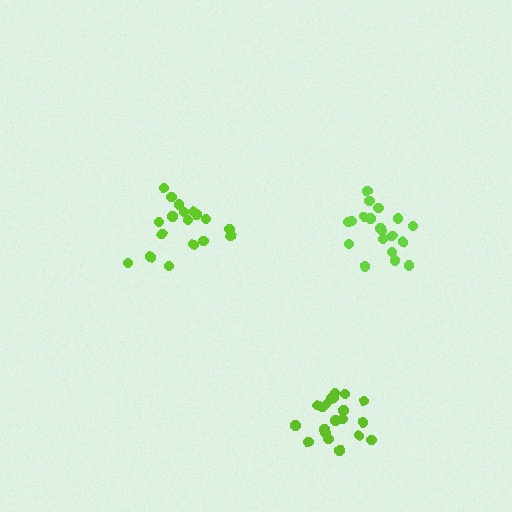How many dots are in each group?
Group 1: 18 dots, Group 2: 19 dots, Group 3: 20 dots (57 total).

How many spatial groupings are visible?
There are 3 spatial groupings.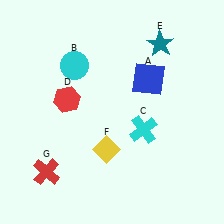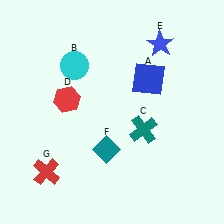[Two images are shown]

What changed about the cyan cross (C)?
In Image 1, C is cyan. In Image 2, it changed to teal.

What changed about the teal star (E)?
In Image 1, E is teal. In Image 2, it changed to blue.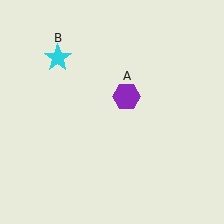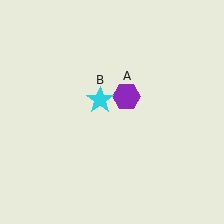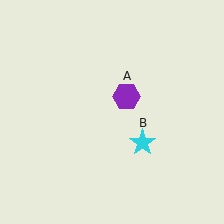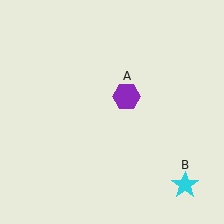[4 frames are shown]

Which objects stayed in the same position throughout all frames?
Purple hexagon (object A) remained stationary.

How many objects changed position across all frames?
1 object changed position: cyan star (object B).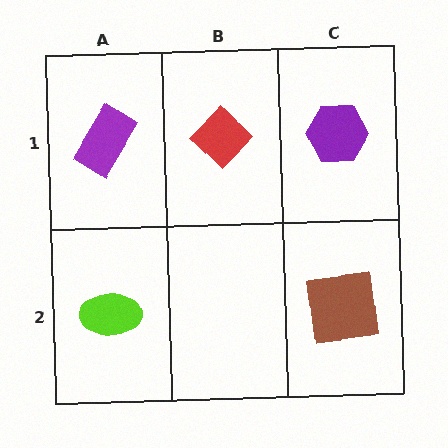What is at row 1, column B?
A red diamond.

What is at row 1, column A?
A purple rectangle.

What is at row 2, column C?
A brown square.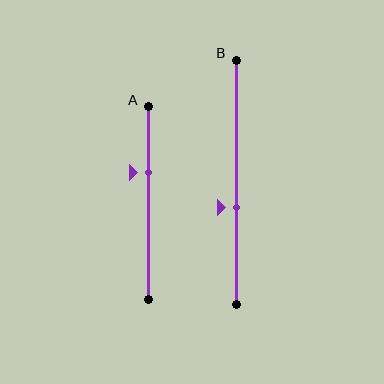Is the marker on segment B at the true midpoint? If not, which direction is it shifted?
No, the marker on segment B is shifted downward by about 10% of the segment length.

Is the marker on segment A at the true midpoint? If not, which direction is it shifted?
No, the marker on segment A is shifted upward by about 16% of the segment length.